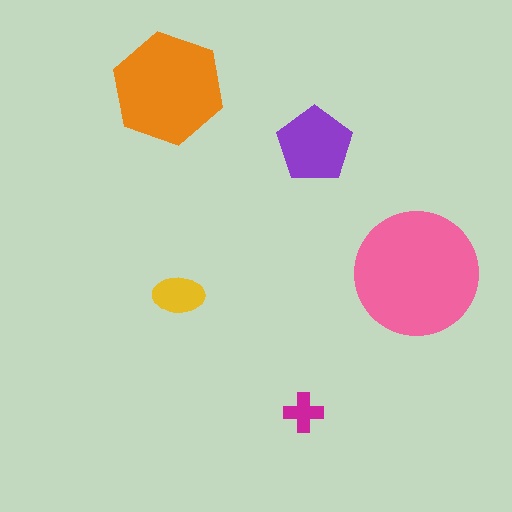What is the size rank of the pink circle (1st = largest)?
1st.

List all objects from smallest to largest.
The magenta cross, the yellow ellipse, the purple pentagon, the orange hexagon, the pink circle.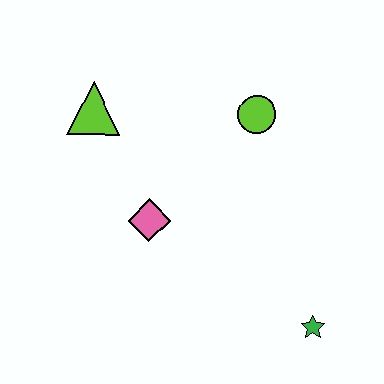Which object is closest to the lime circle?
The pink diamond is closest to the lime circle.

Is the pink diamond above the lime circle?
No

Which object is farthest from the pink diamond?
The green star is farthest from the pink diamond.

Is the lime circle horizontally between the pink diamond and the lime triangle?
No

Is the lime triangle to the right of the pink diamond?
No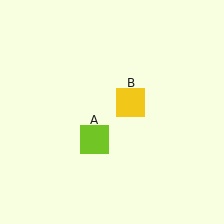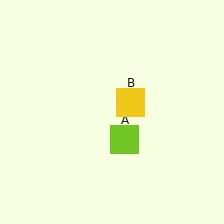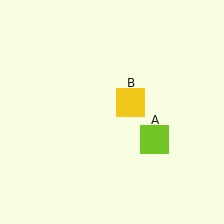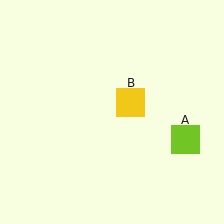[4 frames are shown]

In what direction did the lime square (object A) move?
The lime square (object A) moved right.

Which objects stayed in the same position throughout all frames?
Yellow square (object B) remained stationary.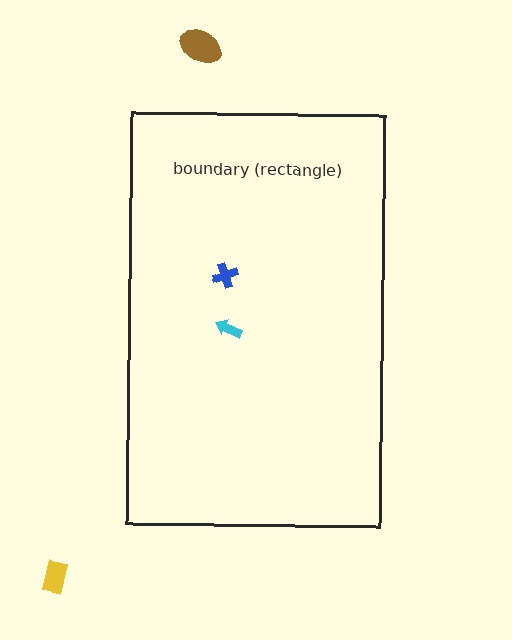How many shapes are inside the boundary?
2 inside, 2 outside.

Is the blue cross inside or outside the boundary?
Inside.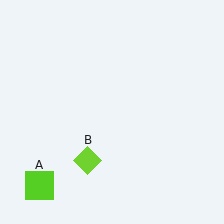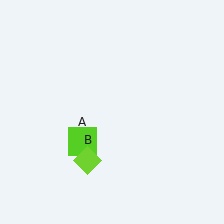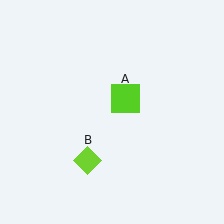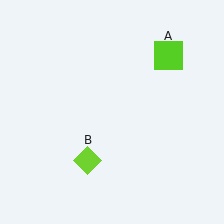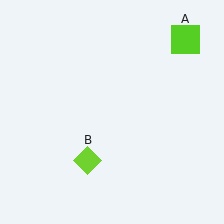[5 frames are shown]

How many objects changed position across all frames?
1 object changed position: lime square (object A).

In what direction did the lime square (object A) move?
The lime square (object A) moved up and to the right.